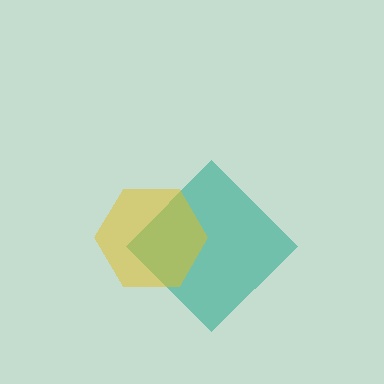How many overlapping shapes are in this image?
There are 2 overlapping shapes in the image.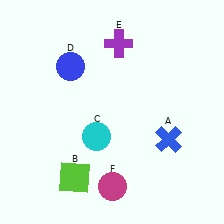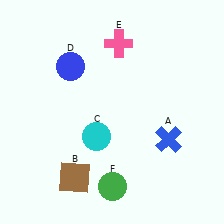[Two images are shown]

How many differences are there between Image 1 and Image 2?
There are 3 differences between the two images.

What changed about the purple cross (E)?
In Image 1, E is purple. In Image 2, it changed to pink.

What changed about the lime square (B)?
In Image 1, B is lime. In Image 2, it changed to brown.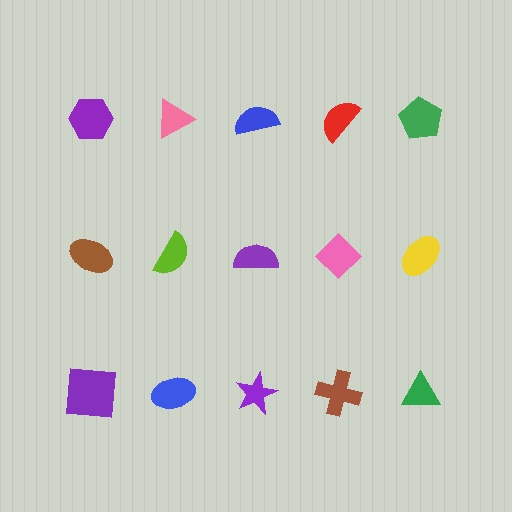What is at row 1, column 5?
A green pentagon.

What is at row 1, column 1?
A purple hexagon.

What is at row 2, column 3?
A purple semicircle.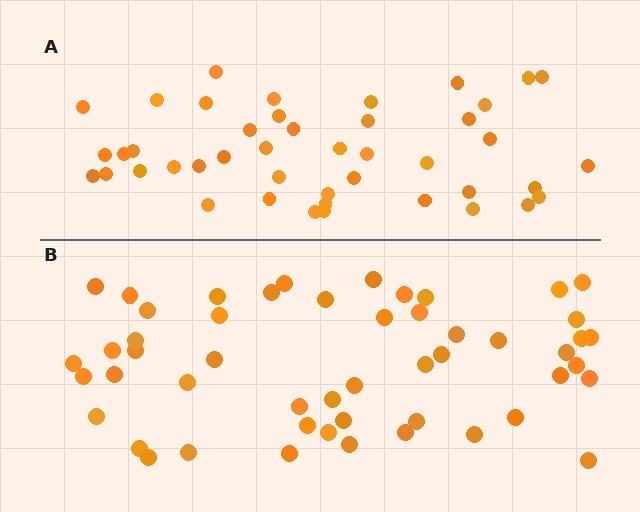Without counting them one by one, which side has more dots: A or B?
Region B (the bottom region) has more dots.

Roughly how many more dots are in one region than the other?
Region B has roughly 8 or so more dots than region A.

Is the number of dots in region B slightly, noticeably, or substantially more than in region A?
Region B has only slightly more — the two regions are fairly close. The ratio is roughly 1.2 to 1.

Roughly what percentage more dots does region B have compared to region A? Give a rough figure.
About 15% more.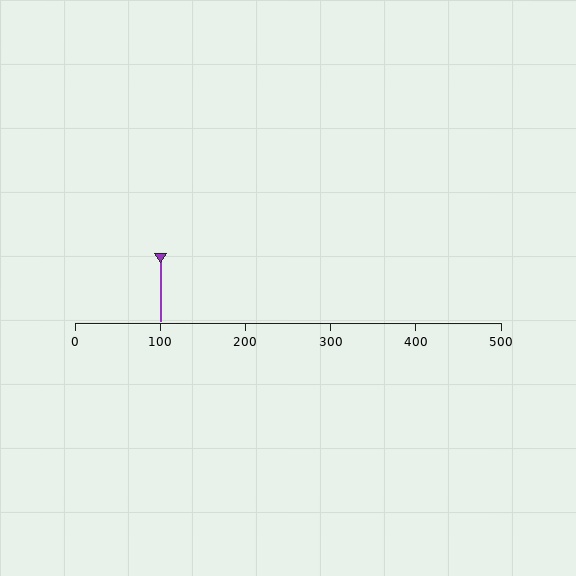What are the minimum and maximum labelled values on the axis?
The axis runs from 0 to 500.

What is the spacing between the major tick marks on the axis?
The major ticks are spaced 100 apart.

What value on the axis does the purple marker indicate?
The marker indicates approximately 100.